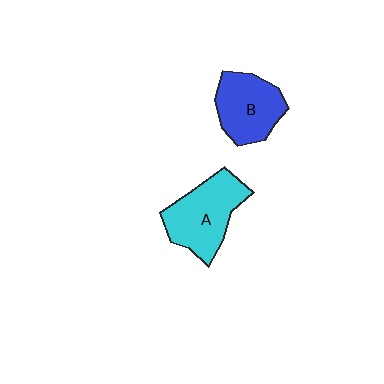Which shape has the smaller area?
Shape B (blue).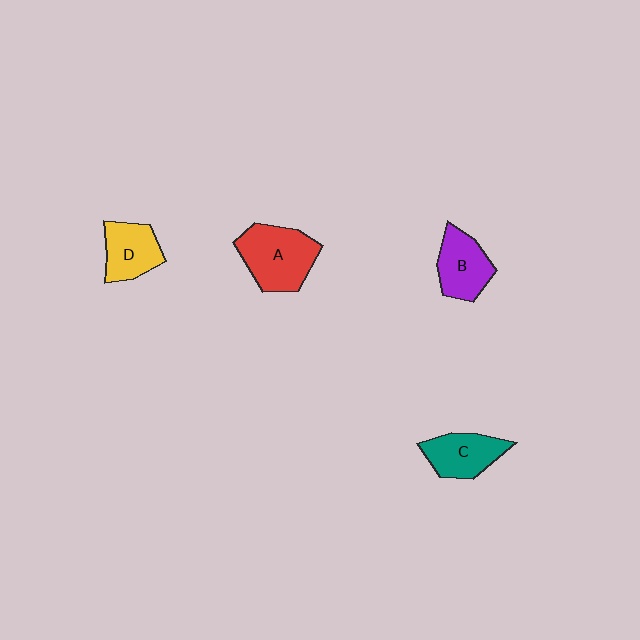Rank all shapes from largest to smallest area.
From largest to smallest: A (red), B (purple), C (teal), D (yellow).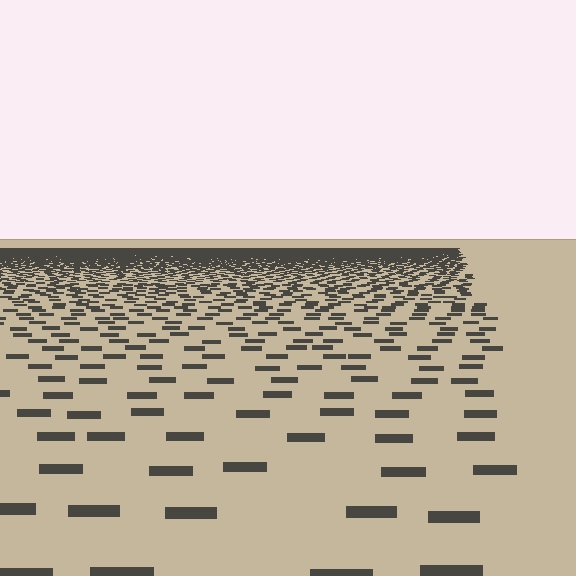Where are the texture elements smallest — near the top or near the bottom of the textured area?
Near the top.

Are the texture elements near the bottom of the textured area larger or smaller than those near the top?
Larger. Near the bottom, elements are closer to the viewer and appear at a bigger on-screen size.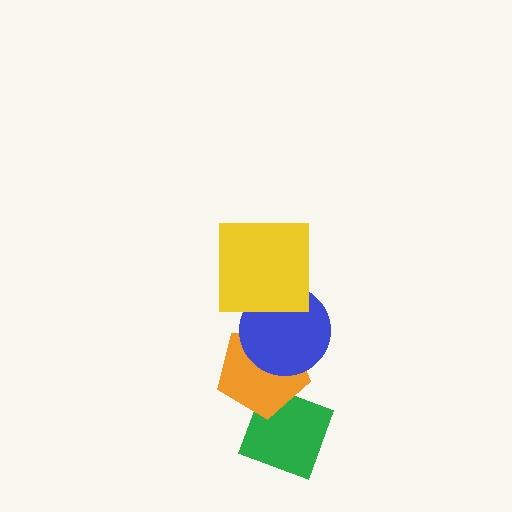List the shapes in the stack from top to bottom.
From top to bottom: the yellow square, the blue circle, the orange pentagon, the green diamond.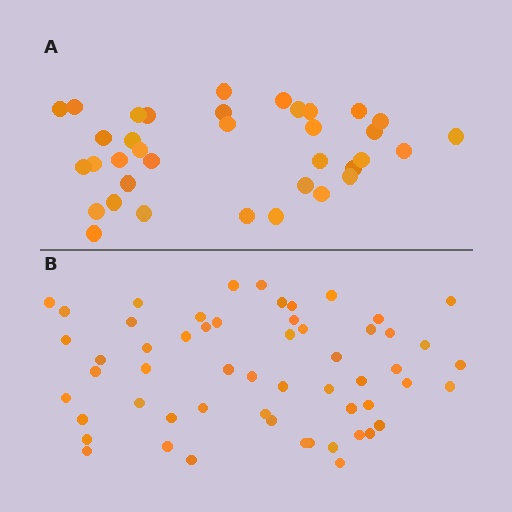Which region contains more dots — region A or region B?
Region B (the bottom region) has more dots.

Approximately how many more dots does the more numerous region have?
Region B has approximately 20 more dots than region A.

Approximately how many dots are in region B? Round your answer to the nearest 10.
About 60 dots. (The exact count is 56, which rounds to 60.)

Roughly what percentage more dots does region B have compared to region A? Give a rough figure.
About 55% more.